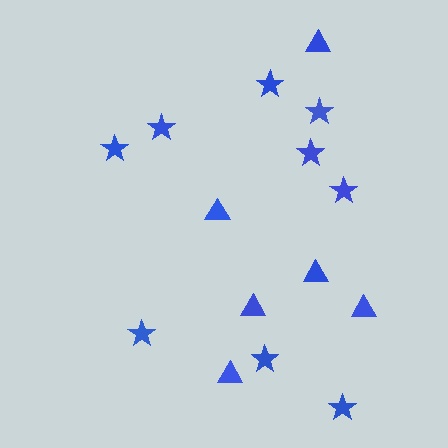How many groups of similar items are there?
There are 2 groups: one group of triangles (6) and one group of stars (9).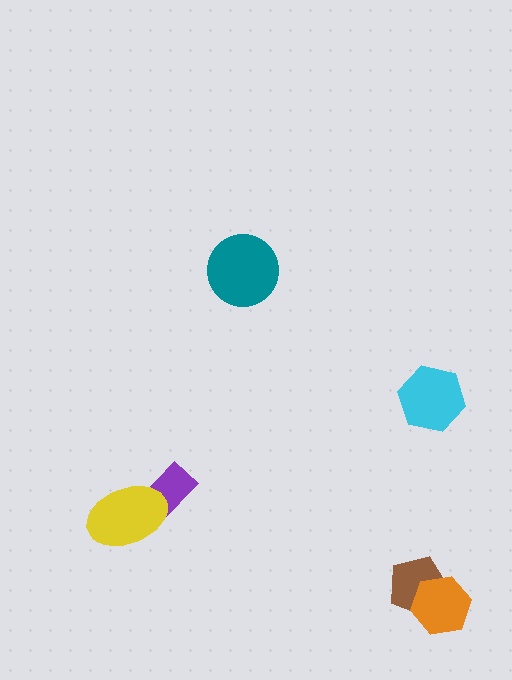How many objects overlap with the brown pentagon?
1 object overlaps with the brown pentagon.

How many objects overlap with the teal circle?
0 objects overlap with the teal circle.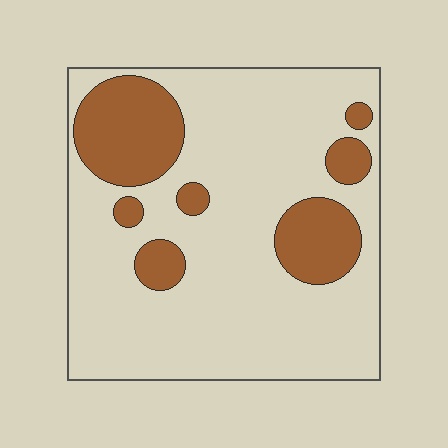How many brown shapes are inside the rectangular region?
7.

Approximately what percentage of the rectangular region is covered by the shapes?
Approximately 20%.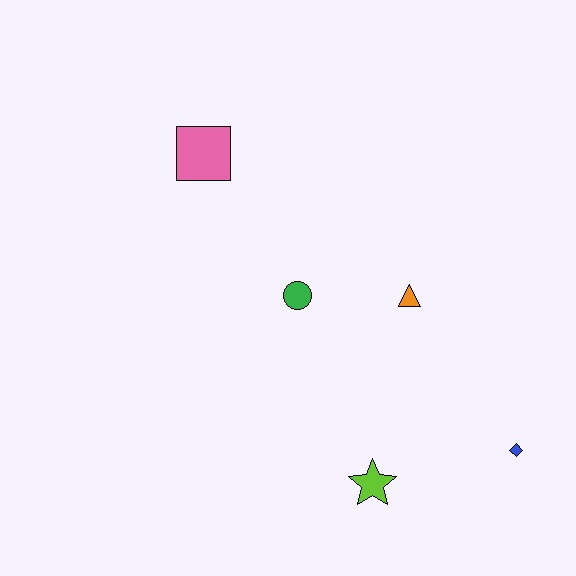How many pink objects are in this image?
There is 1 pink object.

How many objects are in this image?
There are 5 objects.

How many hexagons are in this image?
There are no hexagons.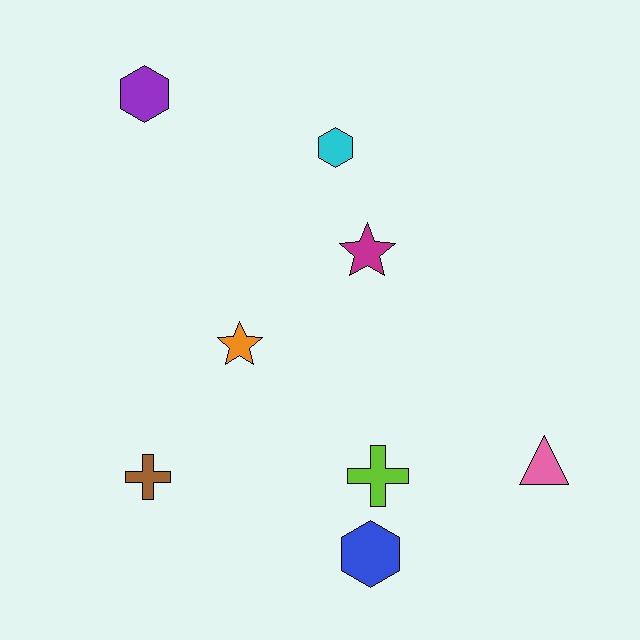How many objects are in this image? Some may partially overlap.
There are 8 objects.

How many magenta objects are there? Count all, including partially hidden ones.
There is 1 magenta object.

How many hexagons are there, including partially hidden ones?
There are 3 hexagons.